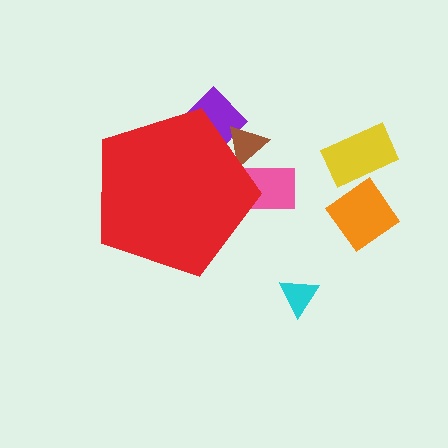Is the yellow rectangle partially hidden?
No, the yellow rectangle is fully visible.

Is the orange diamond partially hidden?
No, the orange diamond is fully visible.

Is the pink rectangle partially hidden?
Yes, the pink rectangle is partially hidden behind the red pentagon.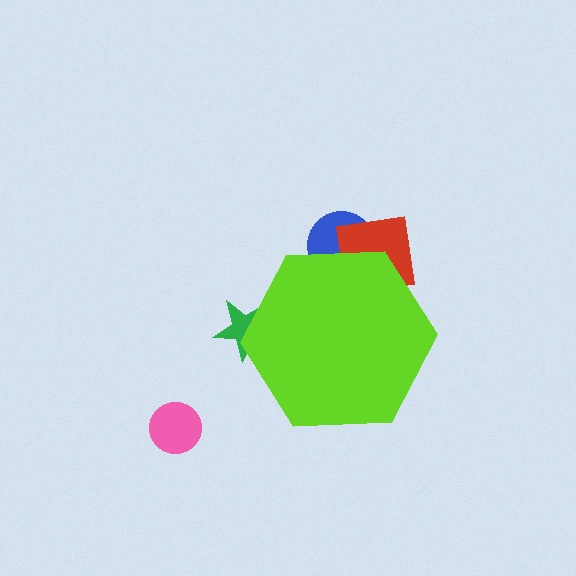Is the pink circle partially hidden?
No, the pink circle is fully visible.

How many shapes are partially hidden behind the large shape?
4 shapes are partially hidden.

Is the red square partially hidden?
Yes, the red square is partially hidden behind the lime hexagon.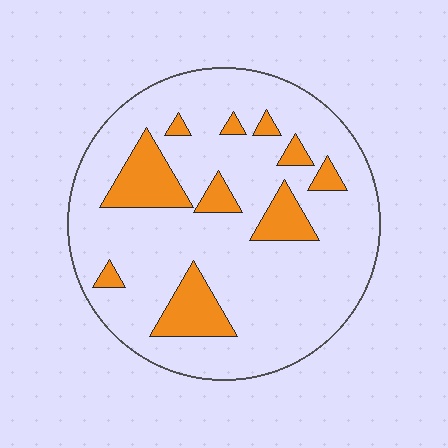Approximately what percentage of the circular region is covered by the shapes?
Approximately 20%.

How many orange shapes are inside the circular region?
10.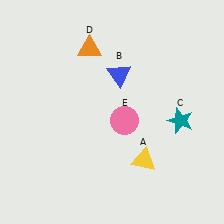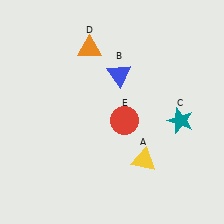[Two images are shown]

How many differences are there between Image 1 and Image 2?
There is 1 difference between the two images.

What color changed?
The circle (E) changed from pink in Image 1 to red in Image 2.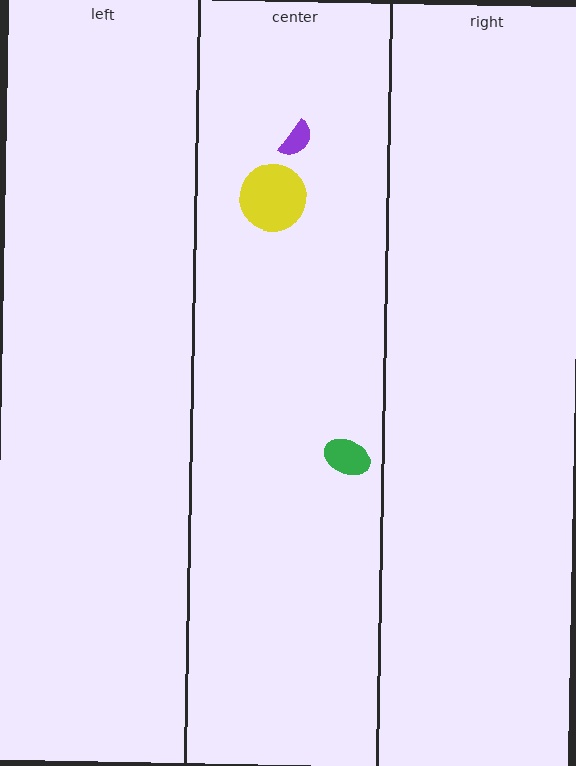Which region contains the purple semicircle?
The center region.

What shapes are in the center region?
The green ellipse, the yellow circle, the purple semicircle.